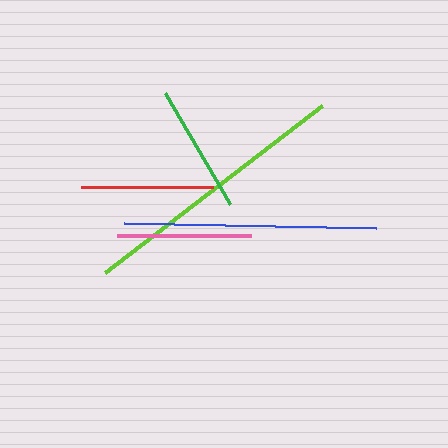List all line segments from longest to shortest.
From longest to shortest: lime, blue, pink, red, green.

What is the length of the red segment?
The red segment is approximately 133 pixels long.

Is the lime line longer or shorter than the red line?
The lime line is longer than the red line.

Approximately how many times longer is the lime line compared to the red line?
The lime line is approximately 2.1 times the length of the red line.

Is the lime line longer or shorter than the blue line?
The lime line is longer than the blue line.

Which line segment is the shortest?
The green line is the shortest at approximately 129 pixels.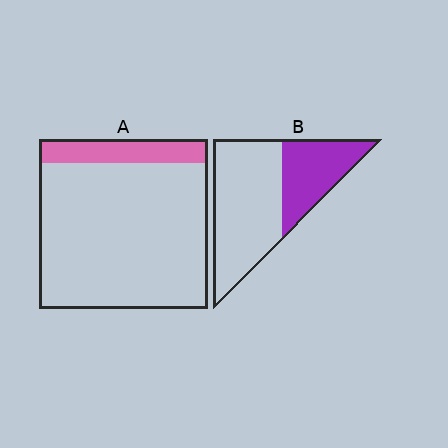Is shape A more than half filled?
No.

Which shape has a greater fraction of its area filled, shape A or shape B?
Shape B.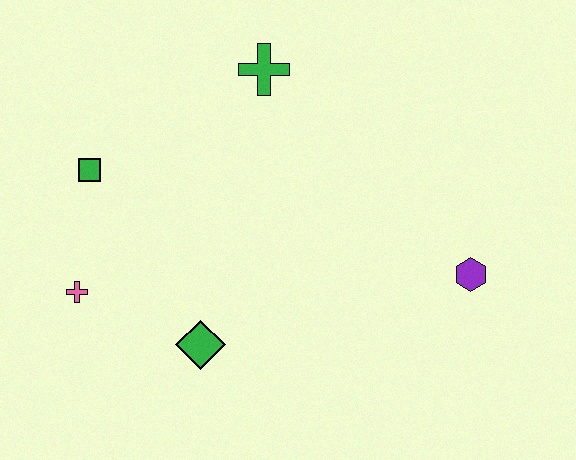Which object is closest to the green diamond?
The pink cross is closest to the green diamond.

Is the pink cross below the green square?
Yes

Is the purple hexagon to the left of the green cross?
No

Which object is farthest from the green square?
The purple hexagon is farthest from the green square.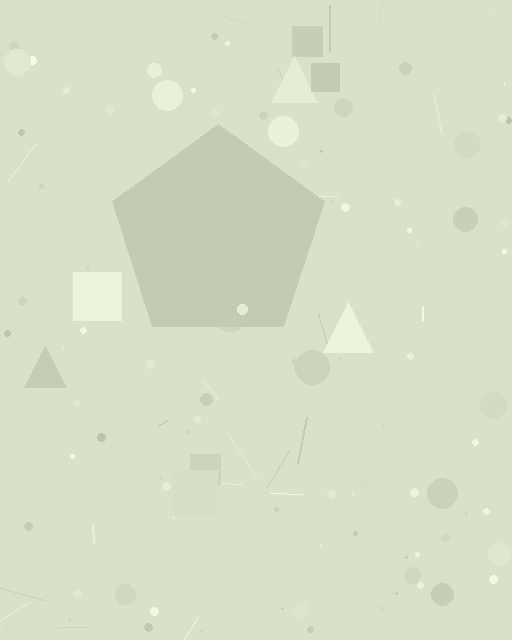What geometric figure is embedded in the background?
A pentagon is embedded in the background.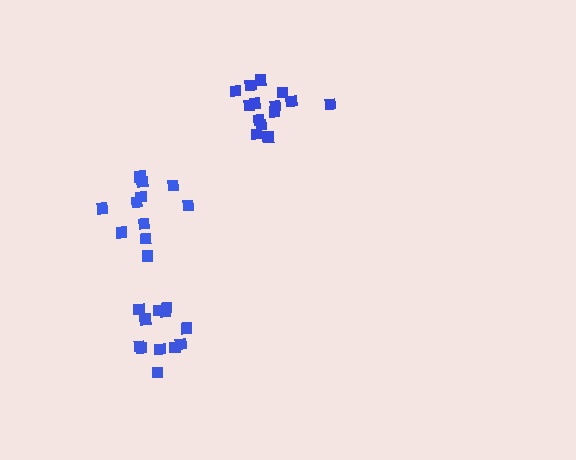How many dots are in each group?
Group 1: 14 dots, Group 2: 11 dots, Group 3: 13 dots (38 total).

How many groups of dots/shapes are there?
There are 3 groups.